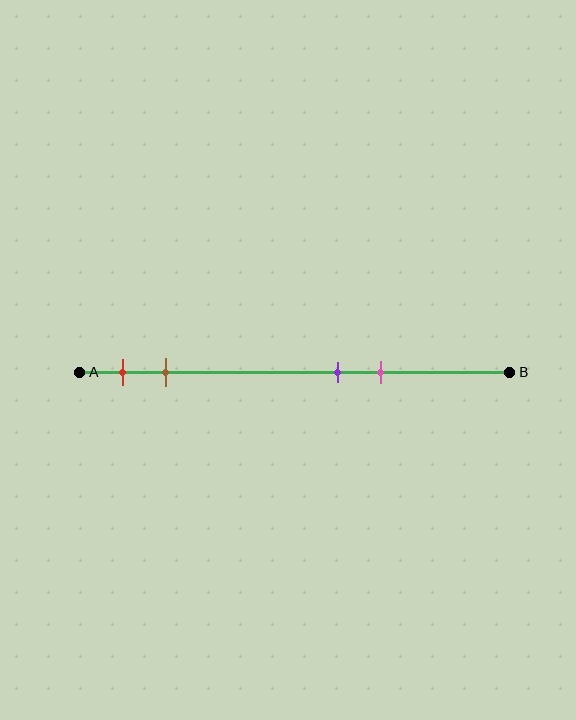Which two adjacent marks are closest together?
The purple and pink marks are the closest adjacent pair.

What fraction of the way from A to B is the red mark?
The red mark is approximately 10% (0.1) of the way from A to B.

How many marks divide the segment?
There are 4 marks dividing the segment.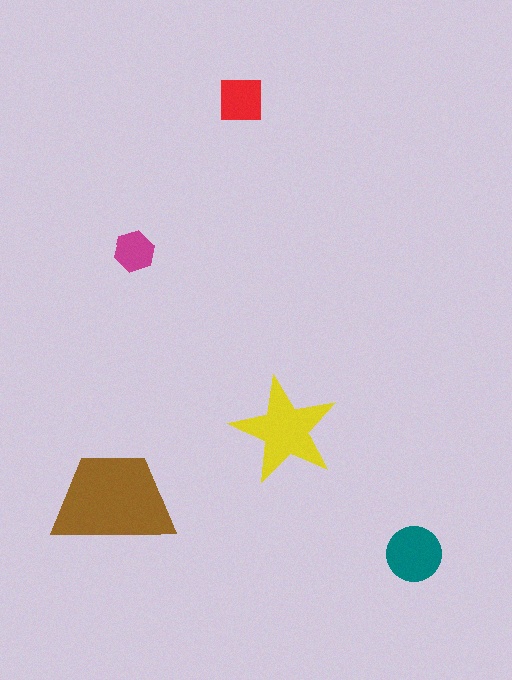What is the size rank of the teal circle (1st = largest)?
3rd.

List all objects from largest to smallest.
The brown trapezoid, the yellow star, the teal circle, the red square, the magenta hexagon.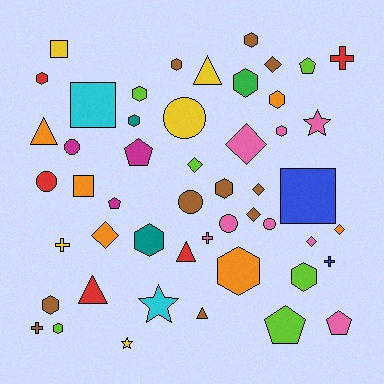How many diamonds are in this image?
There are 8 diamonds.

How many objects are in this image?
There are 50 objects.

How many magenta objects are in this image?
There are 3 magenta objects.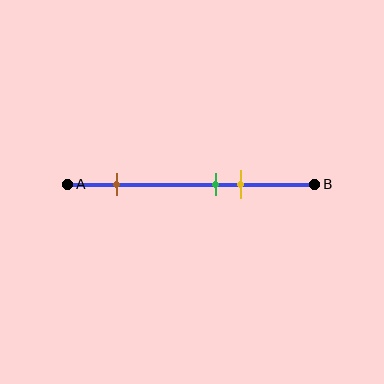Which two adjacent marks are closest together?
The green and yellow marks are the closest adjacent pair.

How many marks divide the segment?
There are 3 marks dividing the segment.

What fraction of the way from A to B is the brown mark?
The brown mark is approximately 20% (0.2) of the way from A to B.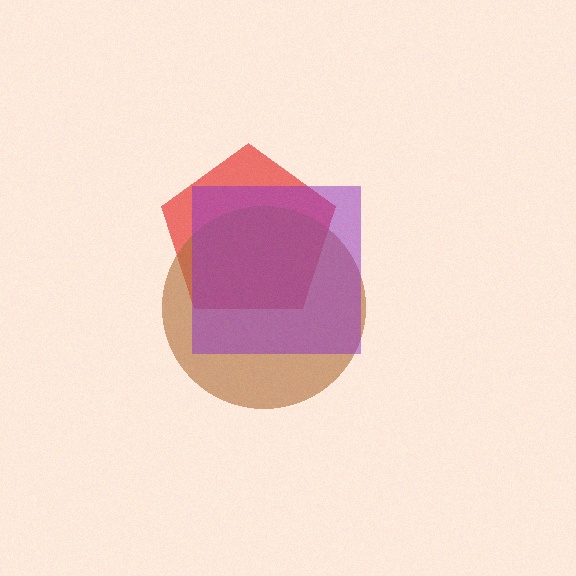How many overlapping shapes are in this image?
There are 3 overlapping shapes in the image.